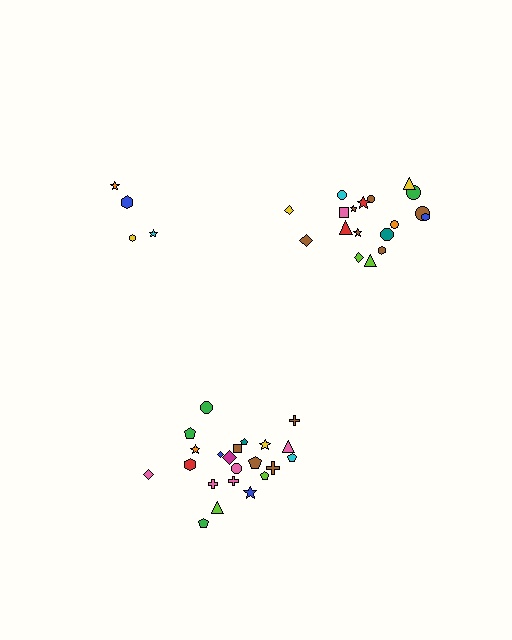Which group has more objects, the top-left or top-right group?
The top-right group.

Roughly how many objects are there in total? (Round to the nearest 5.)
Roughly 45 objects in total.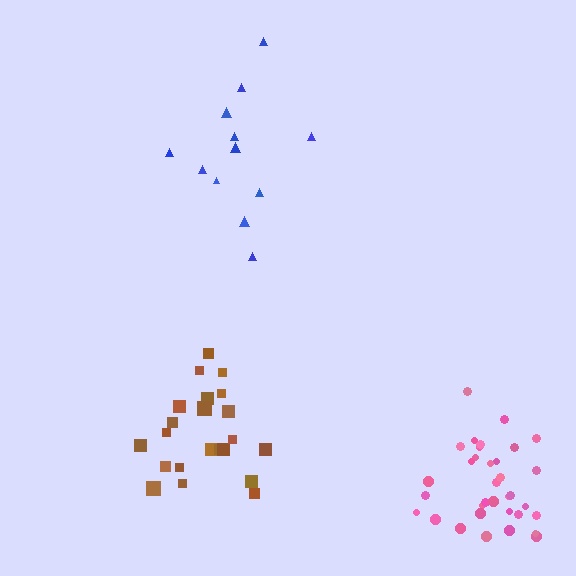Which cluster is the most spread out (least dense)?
Blue.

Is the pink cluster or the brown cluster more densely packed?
Pink.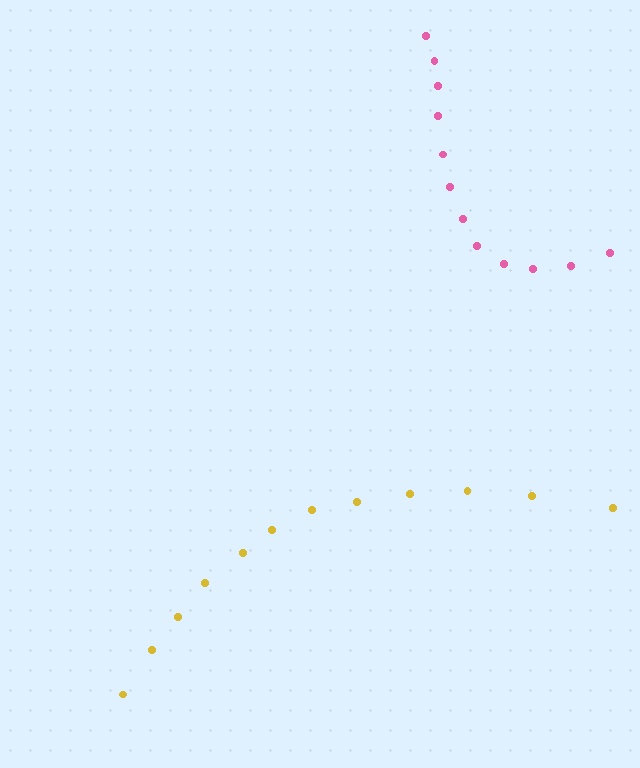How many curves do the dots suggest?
There are 2 distinct paths.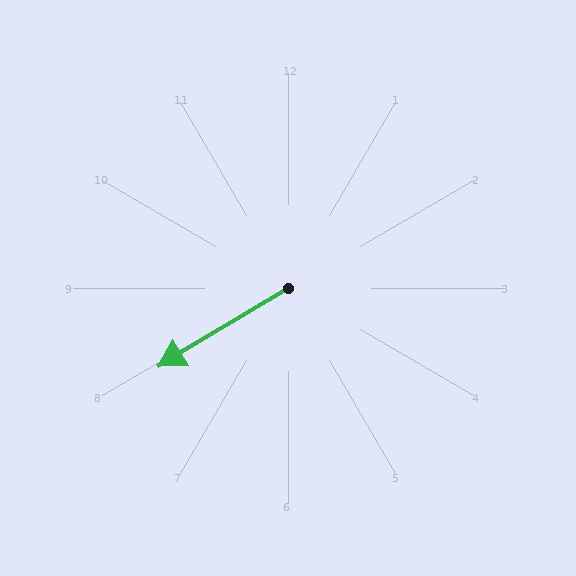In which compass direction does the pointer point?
Southwest.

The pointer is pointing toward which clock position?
Roughly 8 o'clock.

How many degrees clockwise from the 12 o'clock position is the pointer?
Approximately 239 degrees.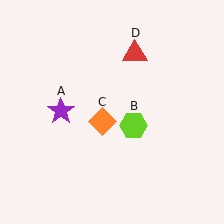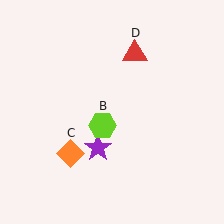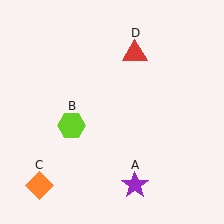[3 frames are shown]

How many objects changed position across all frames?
3 objects changed position: purple star (object A), lime hexagon (object B), orange diamond (object C).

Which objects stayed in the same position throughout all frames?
Red triangle (object D) remained stationary.